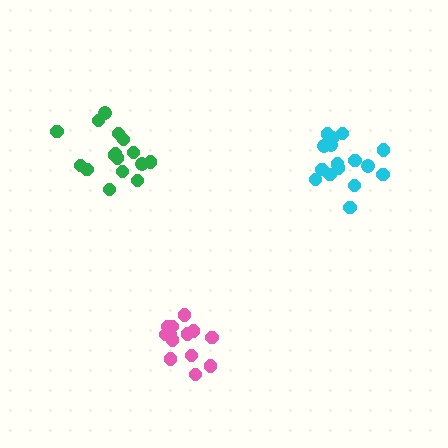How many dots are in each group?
Group 1: 16 dots, Group 2: 16 dots, Group 3: 14 dots (46 total).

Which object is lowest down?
The pink cluster is bottommost.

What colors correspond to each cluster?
The clusters are colored: green, cyan, pink.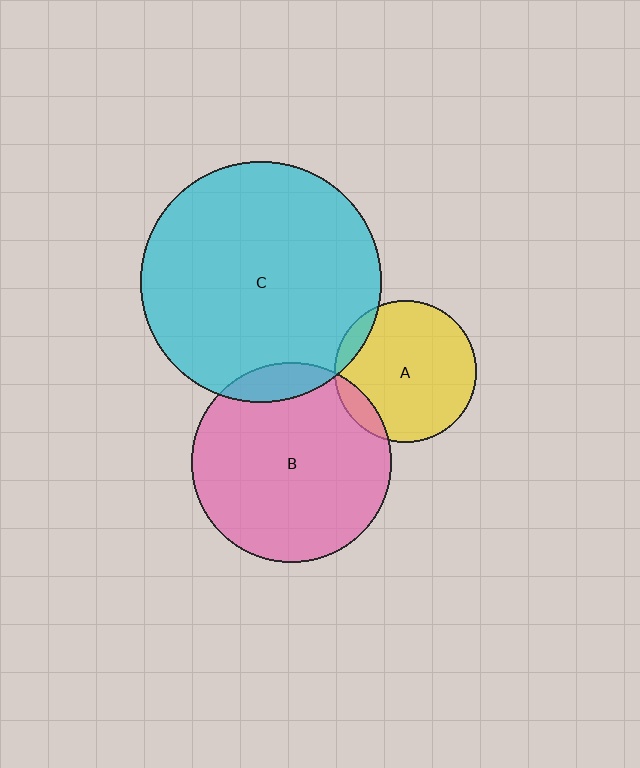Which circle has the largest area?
Circle C (cyan).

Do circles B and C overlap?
Yes.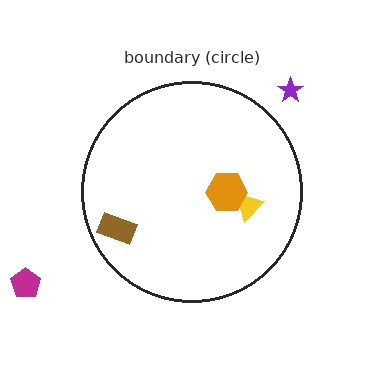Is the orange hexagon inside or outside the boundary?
Inside.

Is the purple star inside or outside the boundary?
Outside.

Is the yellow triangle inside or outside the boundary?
Inside.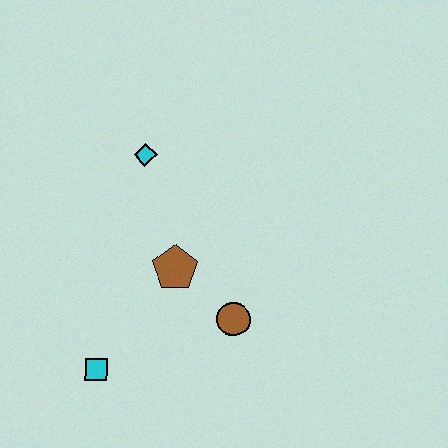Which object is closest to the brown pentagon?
The brown circle is closest to the brown pentagon.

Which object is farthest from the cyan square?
The cyan diamond is farthest from the cyan square.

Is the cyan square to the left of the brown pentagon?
Yes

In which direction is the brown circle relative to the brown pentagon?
The brown circle is to the right of the brown pentagon.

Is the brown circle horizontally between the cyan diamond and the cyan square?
No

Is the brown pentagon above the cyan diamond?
No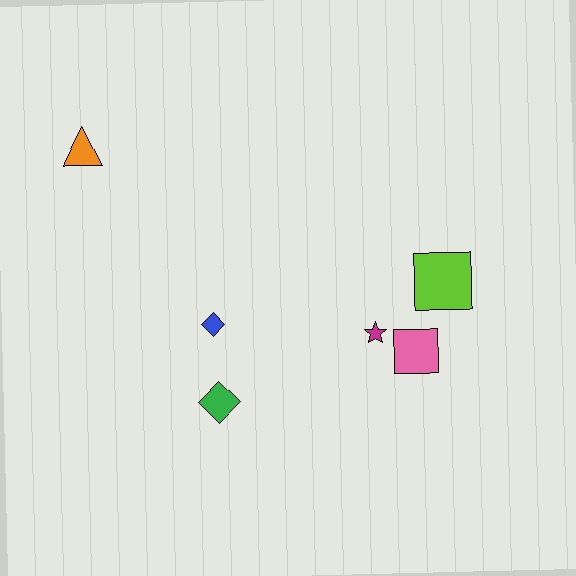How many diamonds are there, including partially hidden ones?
There are 2 diamonds.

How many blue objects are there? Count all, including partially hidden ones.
There is 1 blue object.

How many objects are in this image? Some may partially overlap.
There are 6 objects.